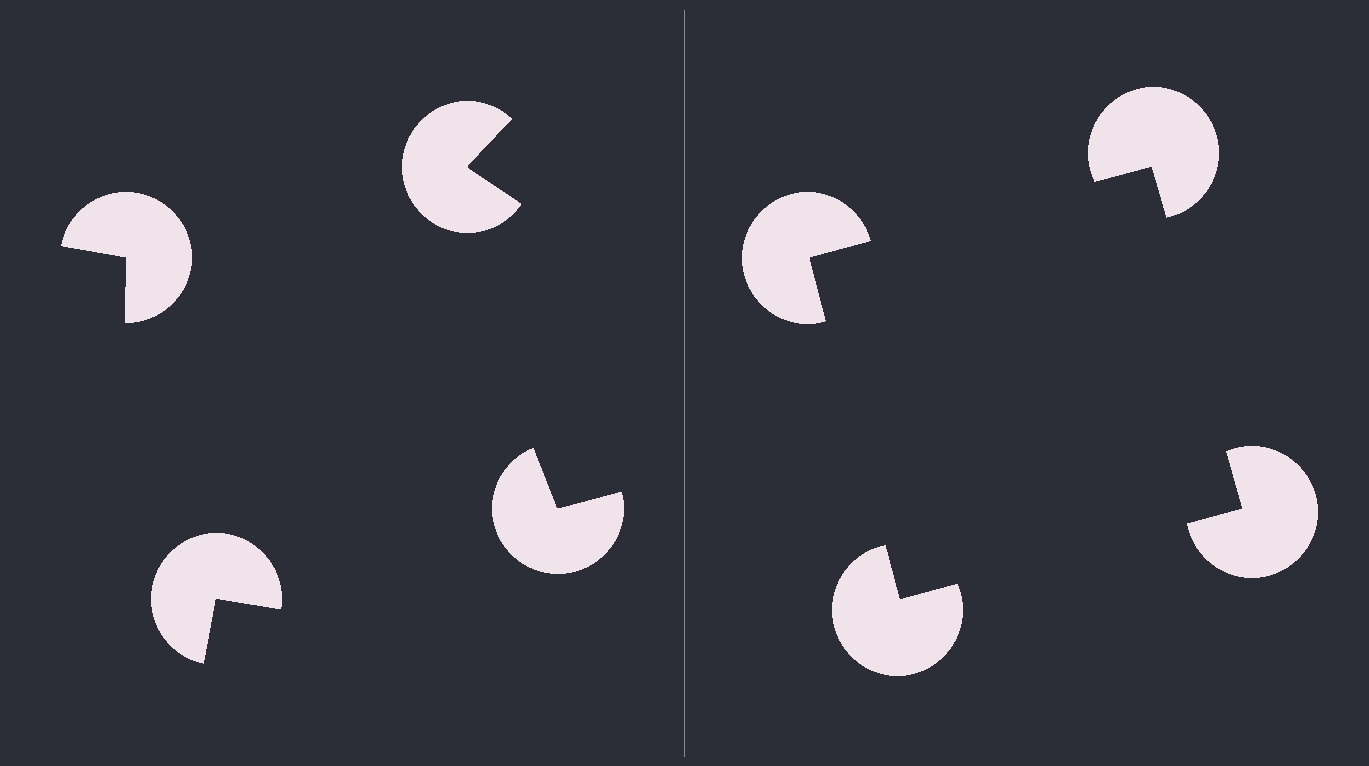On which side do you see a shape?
An illusory square appears on the right side. On the left side the wedge cuts are rotated, so no coherent shape forms.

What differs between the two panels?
The pac-man discs are positioned identically on both sides; only the wedge orientations differ. On the right they align to a square; on the left they are misaligned.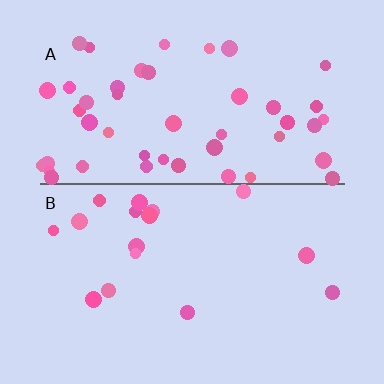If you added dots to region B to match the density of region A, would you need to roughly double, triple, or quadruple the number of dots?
Approximately triple.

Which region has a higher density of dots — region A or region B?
A (the top).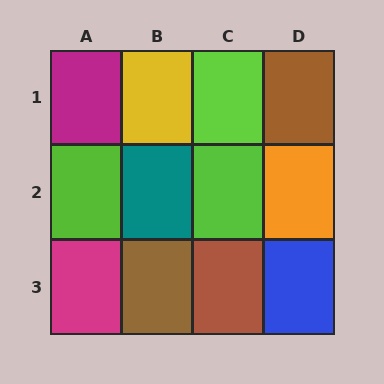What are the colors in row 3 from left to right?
Magenta, brown, brown, blue.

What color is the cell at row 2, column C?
Lime.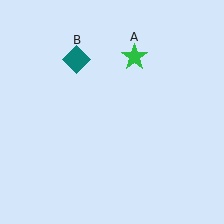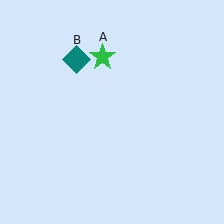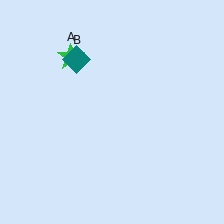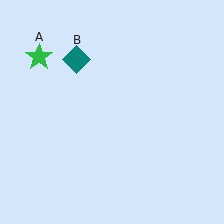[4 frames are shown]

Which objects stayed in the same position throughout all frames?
Teal diamond (object B) remained stationary.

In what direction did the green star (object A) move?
The green star (object A) moved left.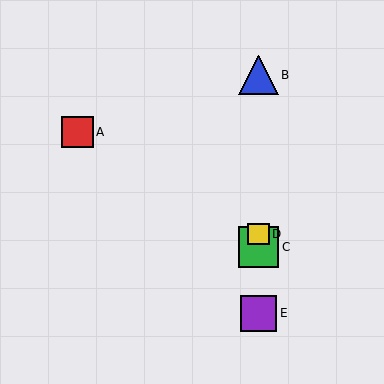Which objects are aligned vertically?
Objects B, C, D, E are aligned vertically.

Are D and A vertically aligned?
No, D is at x≈259 and A is at x≈78.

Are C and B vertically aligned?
Yes, both are at x≈259.